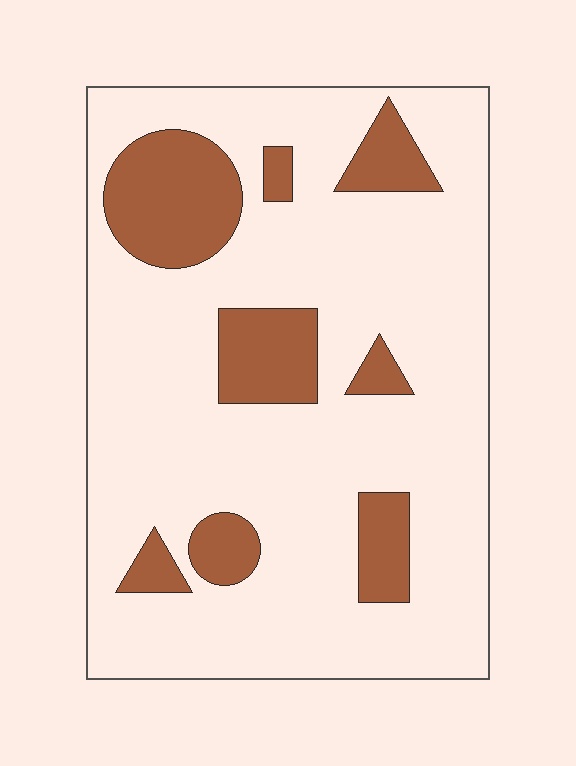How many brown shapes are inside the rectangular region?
8.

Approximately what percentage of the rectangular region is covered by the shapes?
Approximately 20%.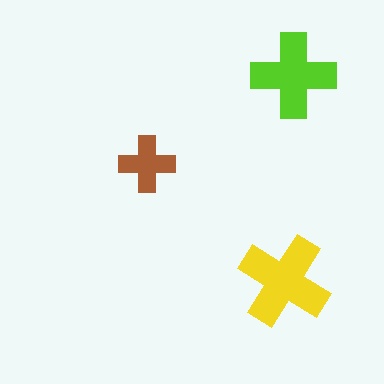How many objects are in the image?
There are 3 objects in the image.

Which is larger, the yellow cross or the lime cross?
The yellow one.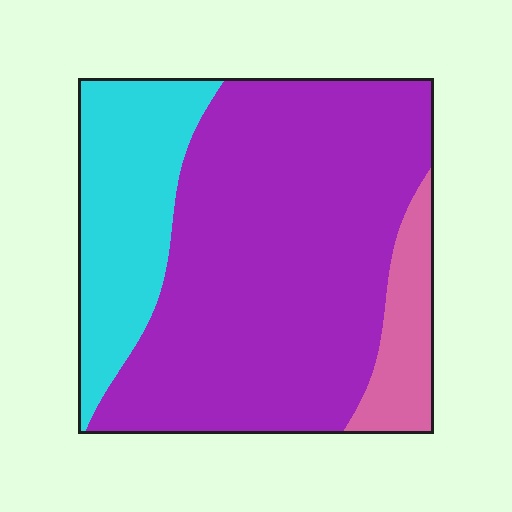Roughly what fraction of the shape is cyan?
Cyan covers about 25% of the shape.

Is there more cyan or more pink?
Cyan.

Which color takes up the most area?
Purple, at roughly 65%.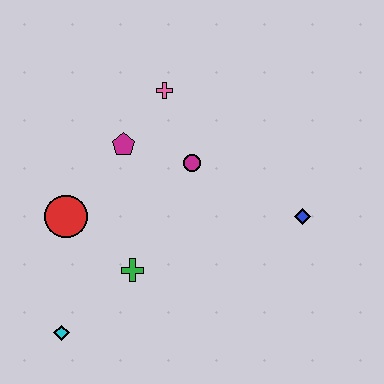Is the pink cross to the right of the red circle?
Yes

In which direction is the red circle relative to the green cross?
The red circle is to the left of the green cross.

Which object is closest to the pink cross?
The magenta pentagon is closest to the pink cross.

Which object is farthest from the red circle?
The blue diamond is farthest from the red circle.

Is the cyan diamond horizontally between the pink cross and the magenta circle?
No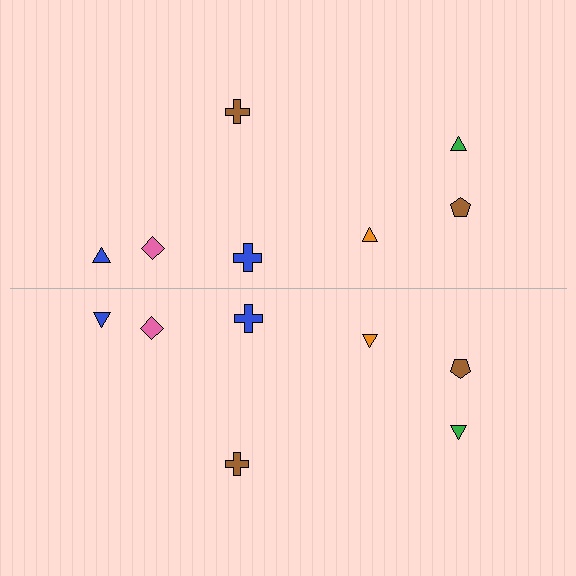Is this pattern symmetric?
Yes, this pattern has bilateral (reflection) symmetry.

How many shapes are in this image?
There are 14 shapes in this image.